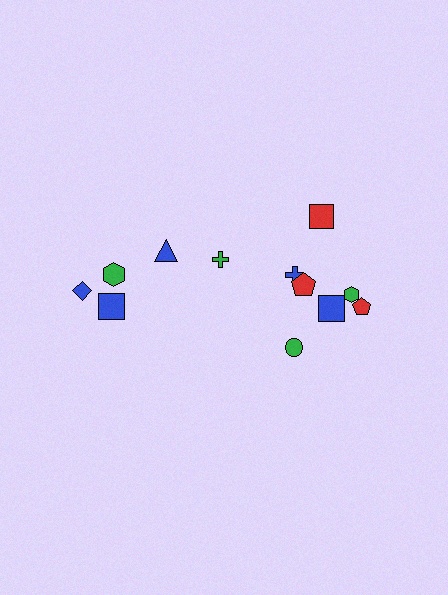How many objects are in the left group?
There are 5 objects.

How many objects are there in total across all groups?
There are 12 objects.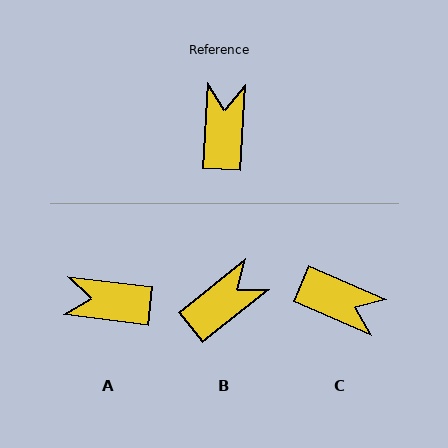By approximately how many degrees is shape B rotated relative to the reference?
Approximately 48 degrees clockwise.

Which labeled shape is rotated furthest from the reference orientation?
C, about 110 degrees away.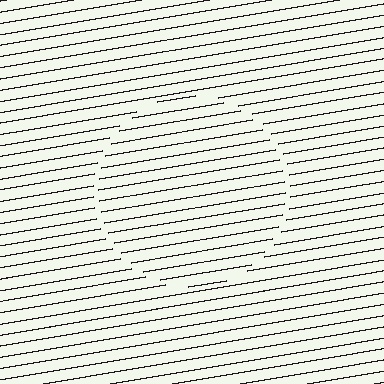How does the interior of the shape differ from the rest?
The interior of the shape contains the same grating, shifted by half a period — the contour is defined by the phase discontinuity where line-ends from the inner and outer gratings abut.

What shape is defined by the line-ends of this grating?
An illusory circle. The interior of the shape contains the same grating, shifted by half a period — the contour is defined by the phase discontinuity where line-ends from the inner and outer gratings abut.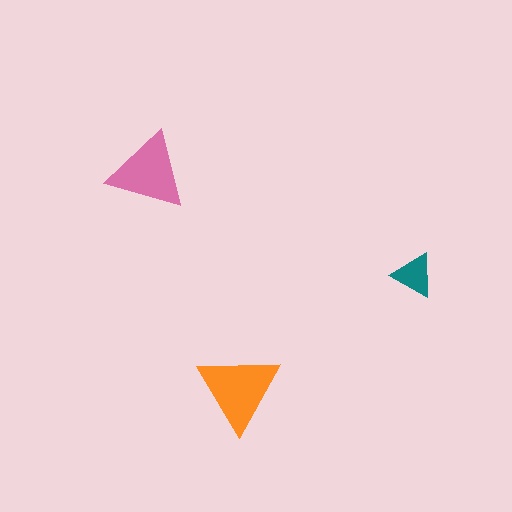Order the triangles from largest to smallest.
the orange one, the pink one, the teal one.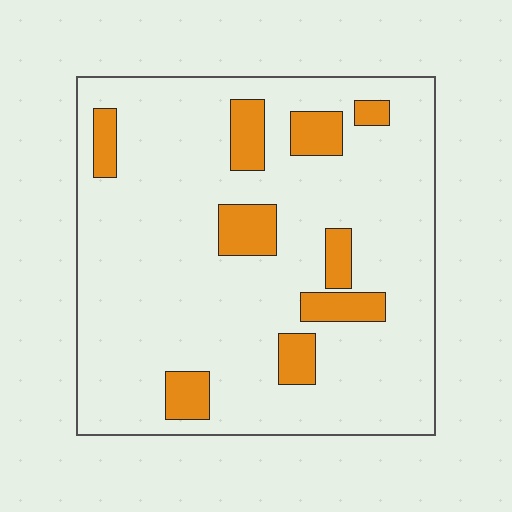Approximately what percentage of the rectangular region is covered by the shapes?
Approximately 15%.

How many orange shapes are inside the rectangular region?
9.